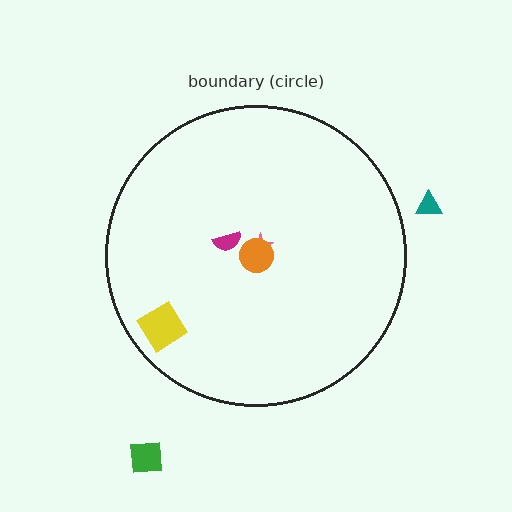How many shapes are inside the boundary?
4 inside, 2 outside.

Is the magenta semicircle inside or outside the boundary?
Inside.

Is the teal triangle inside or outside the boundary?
Outside.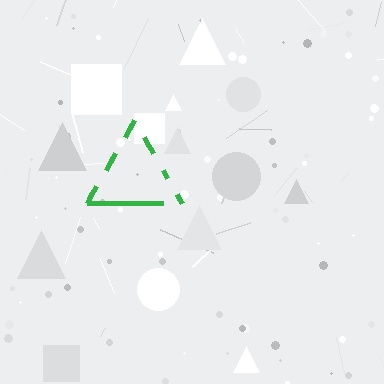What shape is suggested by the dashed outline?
The dashed outline suggests a triangle.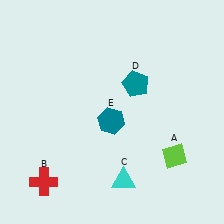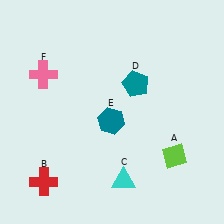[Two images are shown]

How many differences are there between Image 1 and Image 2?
There is 1 difference between the two images.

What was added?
A pink cross (F) was added in Image 2.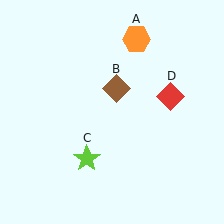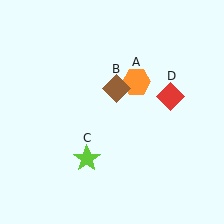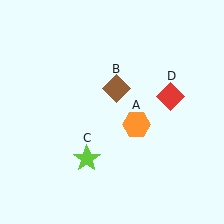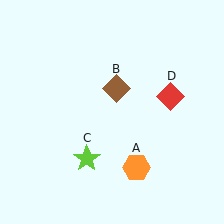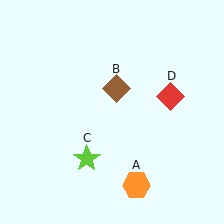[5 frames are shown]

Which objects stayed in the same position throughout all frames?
Brown diamond (object B) and lime star (object C) and red diamond (object D) remained stationary.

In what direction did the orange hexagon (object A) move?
The orange hexagon (object A) moved down.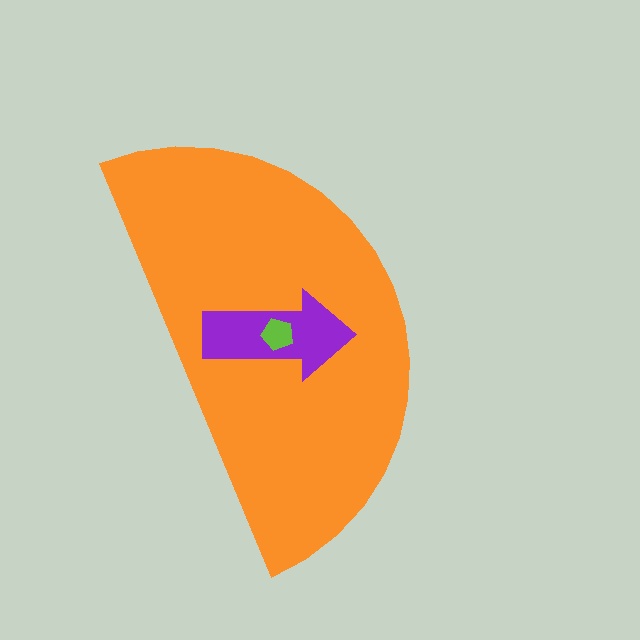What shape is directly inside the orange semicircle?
The purple arrow.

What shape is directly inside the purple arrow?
The lime pentagon.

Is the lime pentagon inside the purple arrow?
Yes.